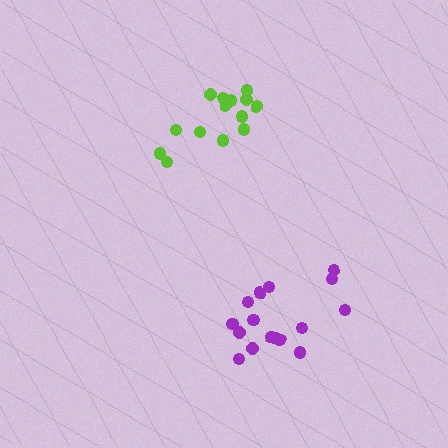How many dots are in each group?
Group 1: 16 dots, Group 2: 14 dots (30 total).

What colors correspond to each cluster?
The clusters are colored: purple, lime.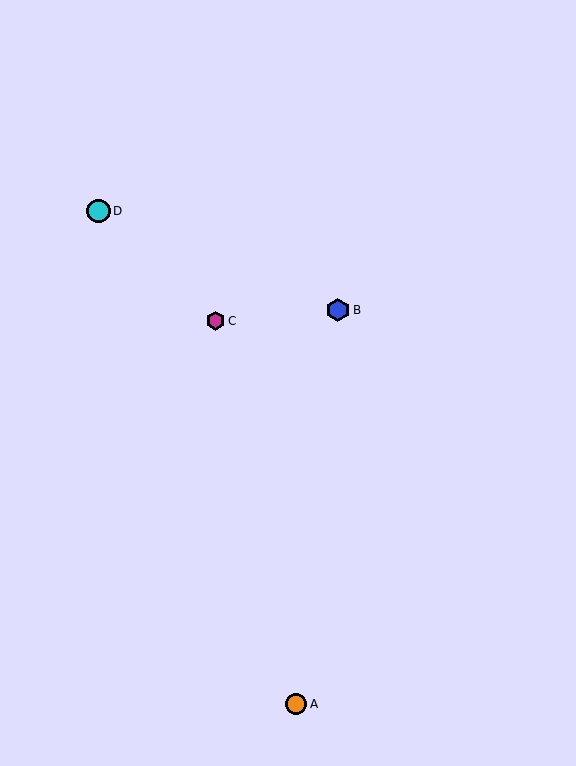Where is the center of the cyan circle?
The center of the cyan circle is at (99, 211).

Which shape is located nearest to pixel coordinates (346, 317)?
The blue hexagon (labeled B) at (338, 310) is nearest to that location.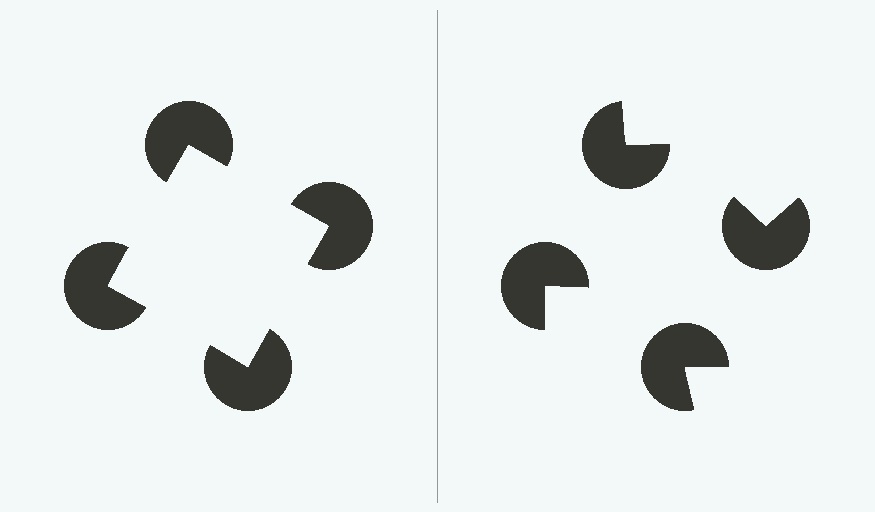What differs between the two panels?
The pac-man discs are positioned identically on both sides; only the wedge orientations differ. On the left they align to a square; on the right they are misaligned.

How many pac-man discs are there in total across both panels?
8 — 4 on each side.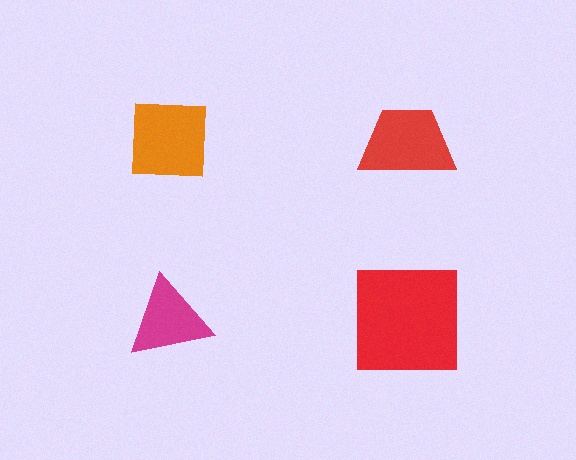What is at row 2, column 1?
A magenta triangle.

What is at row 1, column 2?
A red trapezoid.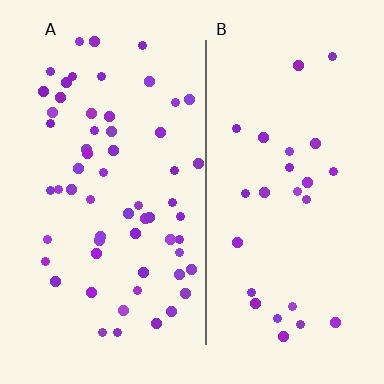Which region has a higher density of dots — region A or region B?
A (the left).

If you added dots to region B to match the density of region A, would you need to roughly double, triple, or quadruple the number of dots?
Approximately double.